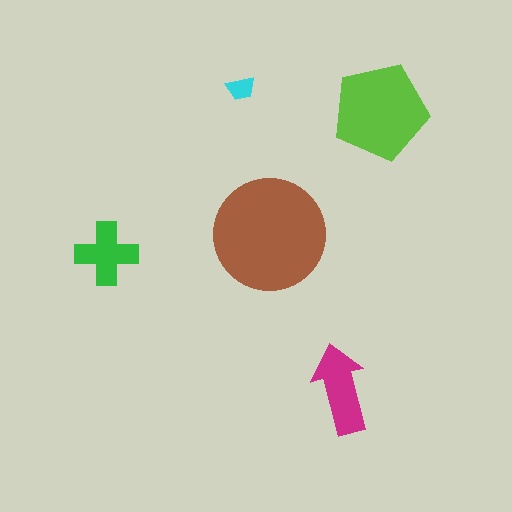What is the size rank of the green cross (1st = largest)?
4th.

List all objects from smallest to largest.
The cyan trapezoid, the green cross, the magenta arrow, the lime pentagon, the brown circle.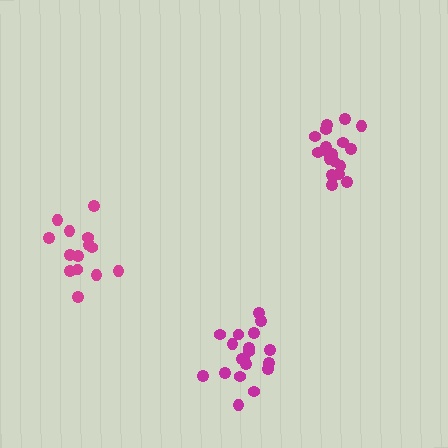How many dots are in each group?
Group 1: 19 dots, Group 2: 20 dots, Group 3: 14 dots (53 total).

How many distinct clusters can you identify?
There are 3 distinct clusters.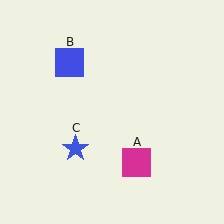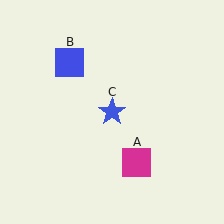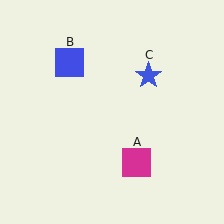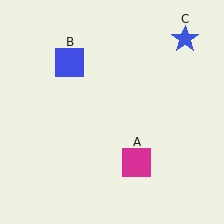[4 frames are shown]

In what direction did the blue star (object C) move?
The blue star (object C) moved up and to the right.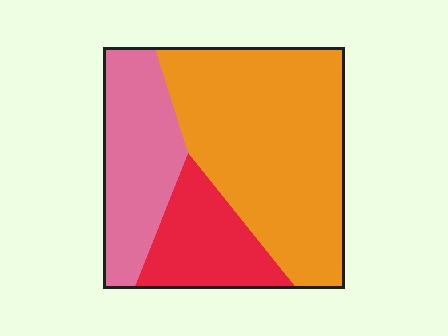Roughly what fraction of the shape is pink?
Pink takes up between a sixth and a third of the shape.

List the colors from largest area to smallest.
From largest to smallest: orange, pink, red.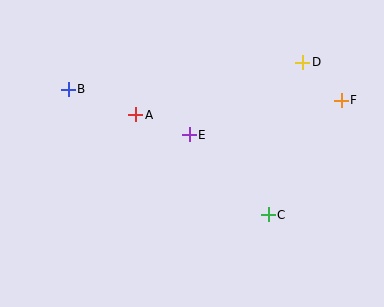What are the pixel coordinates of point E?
Point E is at (189, 135).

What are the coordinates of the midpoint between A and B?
The midpoint between A and B is at (102, 102).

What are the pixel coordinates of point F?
Point F is at (341, 100).